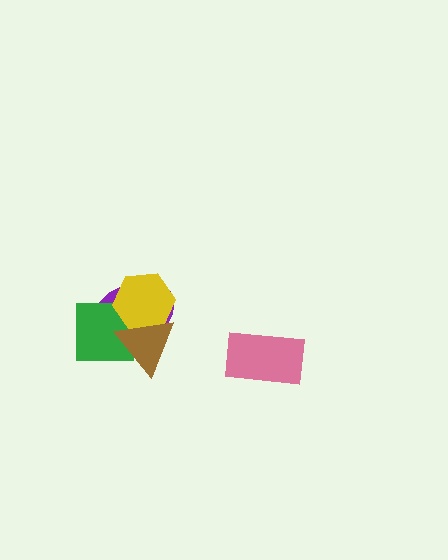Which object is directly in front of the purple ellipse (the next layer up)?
The green square is directly in front of the purple ellipse.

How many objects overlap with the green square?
3 objects overlap with the green square.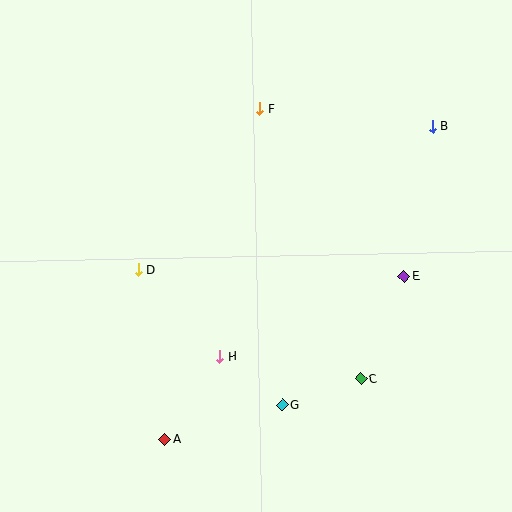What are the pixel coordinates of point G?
Point G is at (282, 405).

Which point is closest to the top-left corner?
Point F is closest to the top-left corner.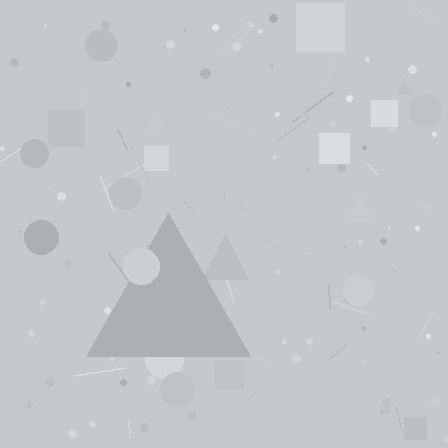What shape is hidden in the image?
A triangle is hidden in the image.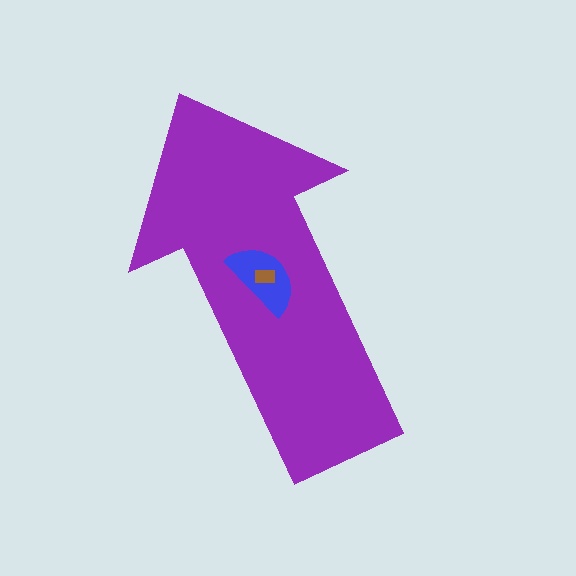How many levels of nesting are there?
3.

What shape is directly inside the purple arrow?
The blue semicircle.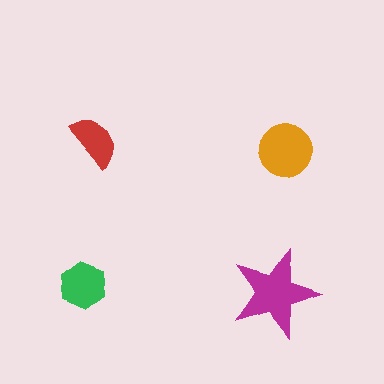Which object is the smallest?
The red semicircle.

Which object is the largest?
The magenta star.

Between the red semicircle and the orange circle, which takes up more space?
The orange circle.